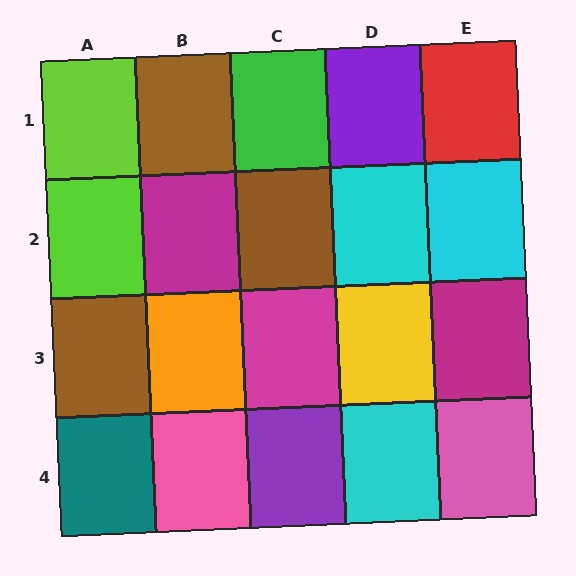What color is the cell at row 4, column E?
Pink.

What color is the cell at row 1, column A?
Lime.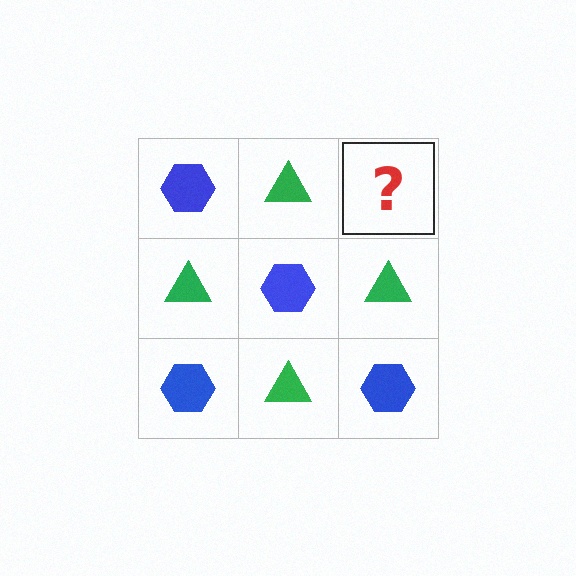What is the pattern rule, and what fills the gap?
The rule is that it alternates blue hexagon and green triangle in a checkerboard pattern. The gap should be filled with a blue hexagon.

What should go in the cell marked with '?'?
The missing cell should contain a blue hexagon.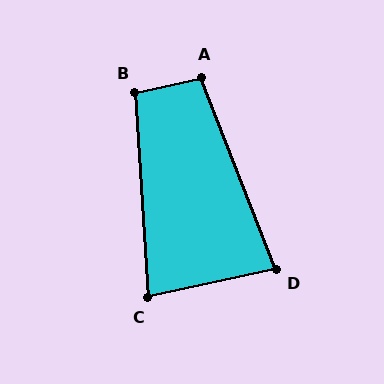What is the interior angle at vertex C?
Approximately 81 degrees (acute).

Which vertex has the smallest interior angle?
D, at approximately 81 degrees.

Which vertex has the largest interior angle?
B, at approximately 99 degrees.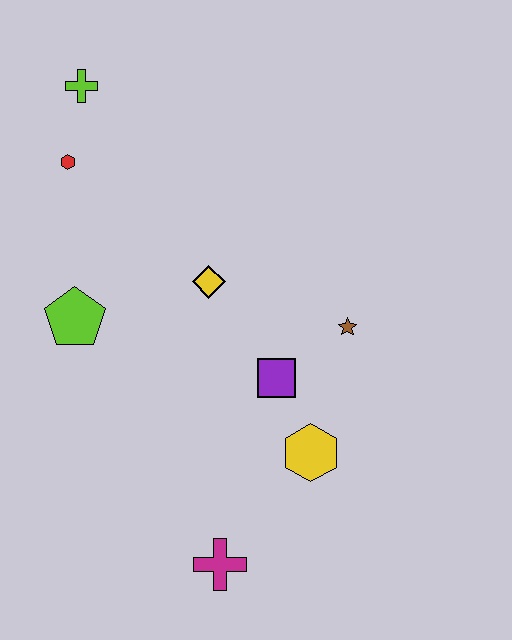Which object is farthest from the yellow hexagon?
The lime cross is farthest from the yellow hexagon.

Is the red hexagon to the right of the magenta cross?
No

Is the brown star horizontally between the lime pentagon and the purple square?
No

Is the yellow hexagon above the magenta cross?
Yes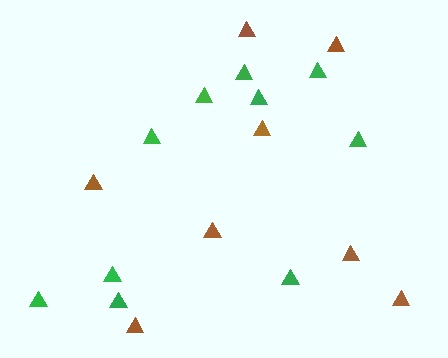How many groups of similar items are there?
There are 2 groups: one group of green triangles (10) and one group of brown triangles (8).